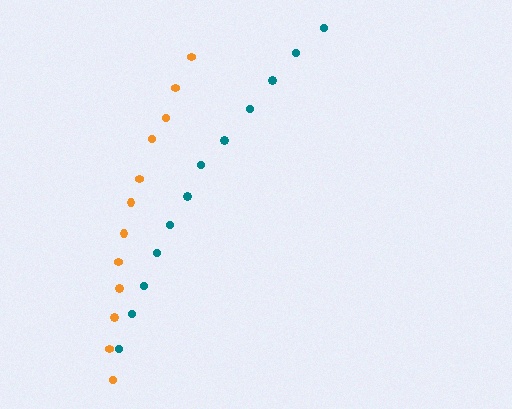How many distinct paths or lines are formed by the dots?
There are 2 distinct paths.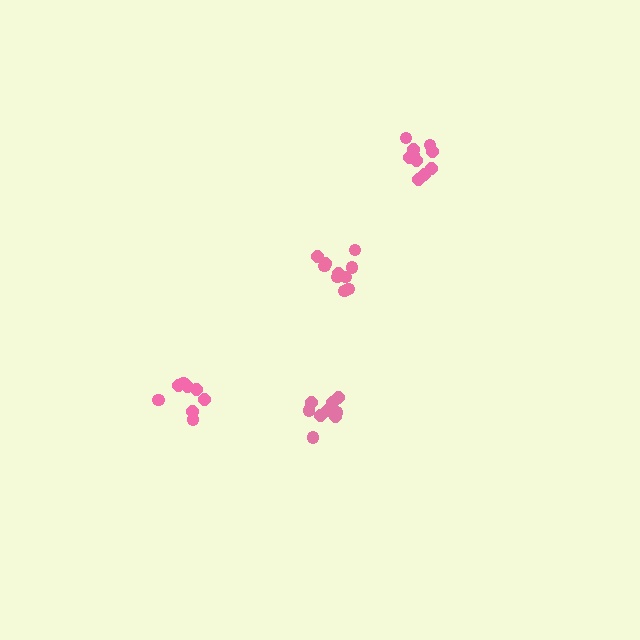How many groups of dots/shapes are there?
There are 4 groups.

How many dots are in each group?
Group 1: 10 dots, Group 2: 9 dots, Group 3: 8 dots, Group 4: 10 dots (37 total).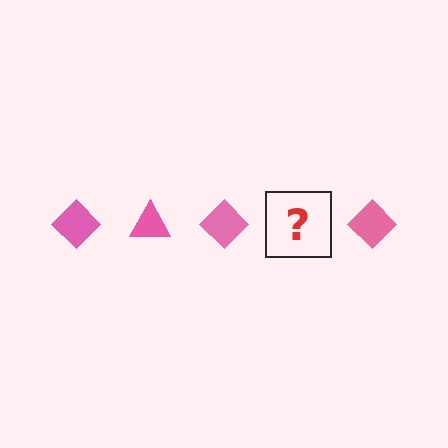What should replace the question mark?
The question mark should be replaced with a pink triangle.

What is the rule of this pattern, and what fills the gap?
The rule is that the pattern cycles through diamond, triangle shapes in pink. The gap should be filled with a pink triangle.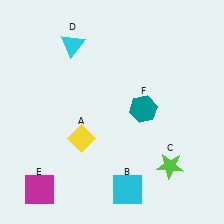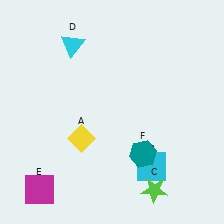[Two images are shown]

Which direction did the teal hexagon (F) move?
The teal hexagon (F) moved down.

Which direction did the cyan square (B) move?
The cyan square (B) moved right.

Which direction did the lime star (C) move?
The lime star (C) moved down.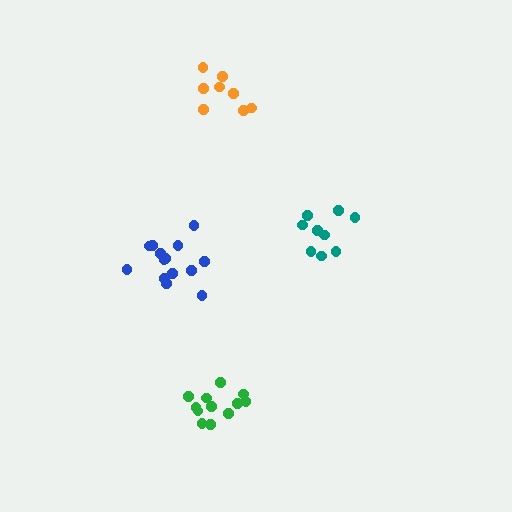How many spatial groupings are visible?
There are 4 spatial groupings.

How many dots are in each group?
Group 1: 8 dots, Group 2: 9 dots, Group 3: 12 dots, Group 4: 14 dots (43 total).